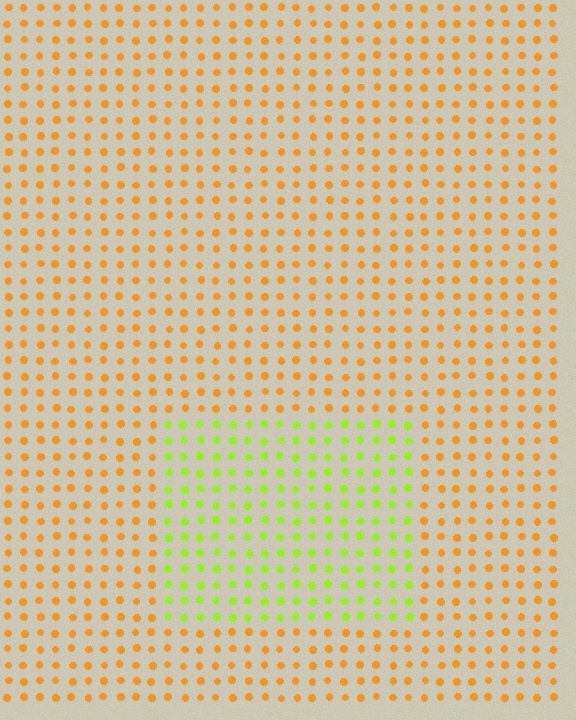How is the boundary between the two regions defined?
The boundary is defined purely by a slight shift in hue (about 56 degrees). Spacing, size, and orientation are identical on both sides.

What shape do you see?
I see a rectangle.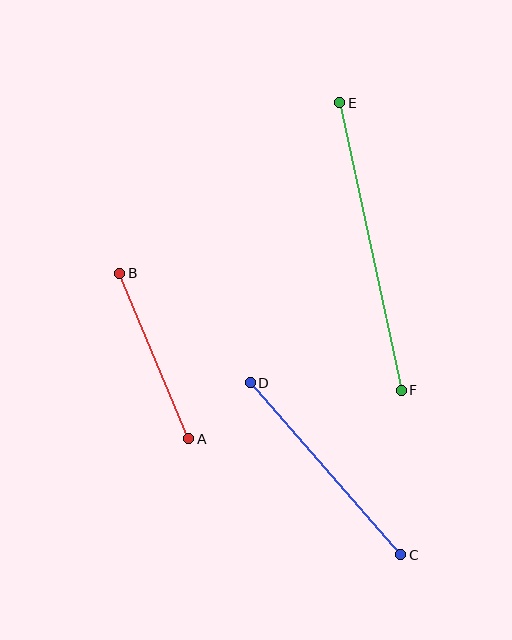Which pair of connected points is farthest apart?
Points E and F are farthest apart.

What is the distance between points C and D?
The distance is approximately 229 pixels.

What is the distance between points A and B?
The distance is approximately 179 pixels.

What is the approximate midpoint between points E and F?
The midpoint is at approximately (371, 247) pixels.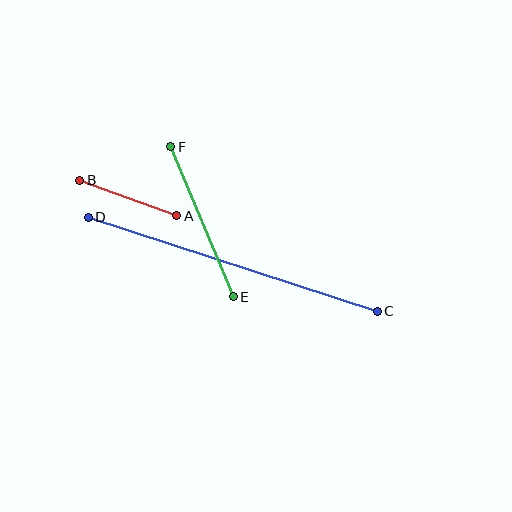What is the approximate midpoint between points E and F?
The midpoint is at approximately (202, 222) pixels.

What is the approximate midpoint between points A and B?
The midpoint is at approximately (128, 198) pixels.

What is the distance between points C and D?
The distance is approximately 304 pixels.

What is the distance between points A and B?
The distance is approximately 103 pixels.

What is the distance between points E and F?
The distance is approximately 162 pixels.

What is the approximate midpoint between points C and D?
The midpoint is at approximately (233, 264) pixels.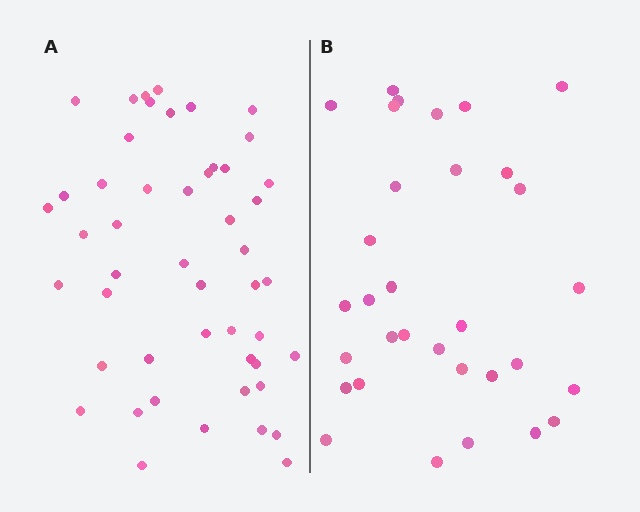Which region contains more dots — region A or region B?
Region A (the left region) has more dots.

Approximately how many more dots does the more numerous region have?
Region A has approximately 15 more dots than region B.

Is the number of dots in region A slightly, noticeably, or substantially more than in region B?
Region A has substantially more. The ratio is roughly 1.5 to 1.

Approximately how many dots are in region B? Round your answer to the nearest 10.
About 30 dots. (The exact count is 32, which rounds to 30.)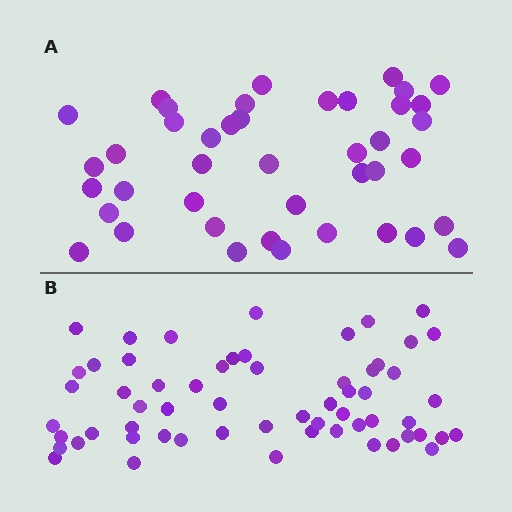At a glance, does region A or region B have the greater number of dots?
Region B (the bottom region) has more dots.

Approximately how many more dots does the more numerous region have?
Region B has approximately 20 more dots than region A.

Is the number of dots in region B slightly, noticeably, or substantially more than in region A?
Region B has noticeably more, but not dramatically so. The ratio is roughly 1.4 to 1.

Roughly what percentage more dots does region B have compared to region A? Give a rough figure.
About 45% more.